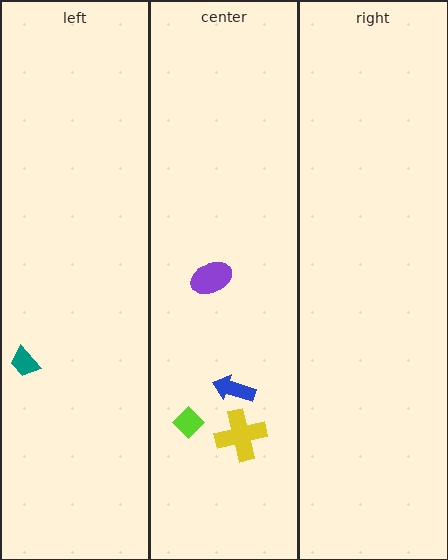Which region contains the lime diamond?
The center region.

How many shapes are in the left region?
1.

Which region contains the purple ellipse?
The center region.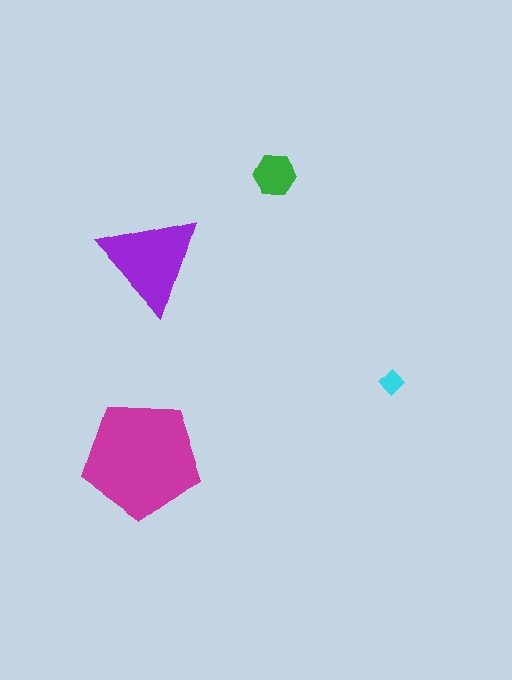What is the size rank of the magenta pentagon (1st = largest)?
1st.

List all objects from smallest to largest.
The cyan diamond, the green hexagon, the purple triangle, the magenta pentagon.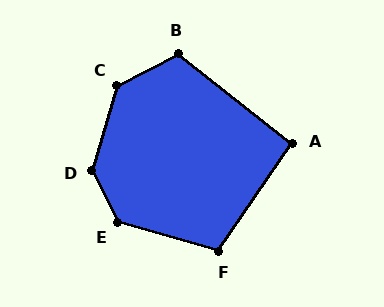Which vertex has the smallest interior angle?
A, at approximately 94 degrees.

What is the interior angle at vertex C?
Approximately 134 degrees (obtuse).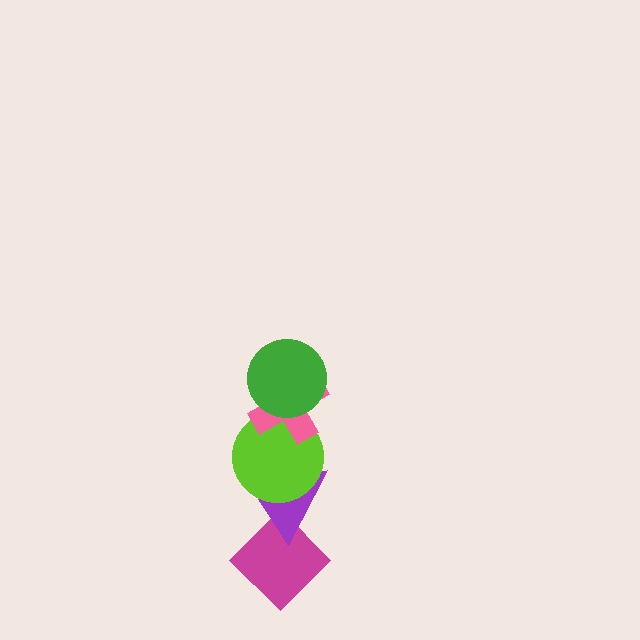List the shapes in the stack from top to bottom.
From top to bottom: the green circle, the pink cross, the lime circle, the purple triangle, the magenta diamond.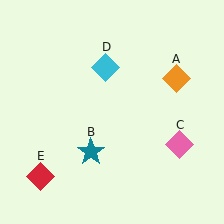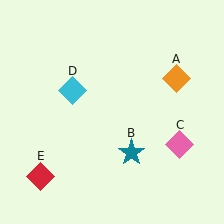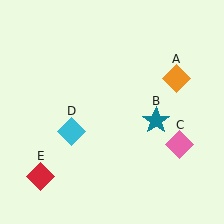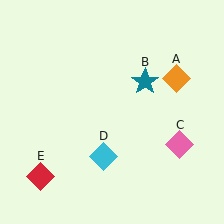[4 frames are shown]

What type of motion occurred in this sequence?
The teal star (object B), cyan diamond (object D) rotated counterclockwise around the center of the scene.